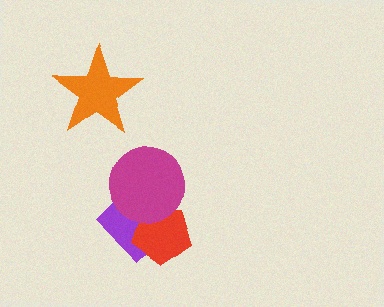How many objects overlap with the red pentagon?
2 objects overlap with the red pentagon.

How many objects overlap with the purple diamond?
2 objects overlap with the purple diamond.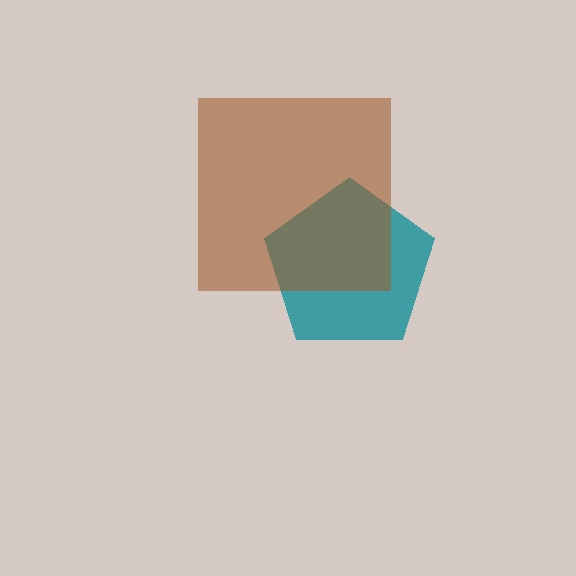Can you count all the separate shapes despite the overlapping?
Yes, there are 2 separate shapes.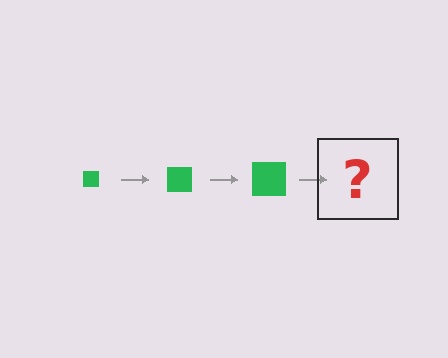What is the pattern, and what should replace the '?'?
The pattern is that the square gets progressively larger each step. The '?' should be a green square, larger than the previous one.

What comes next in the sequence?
The next element should be a green square, larger than the previous one.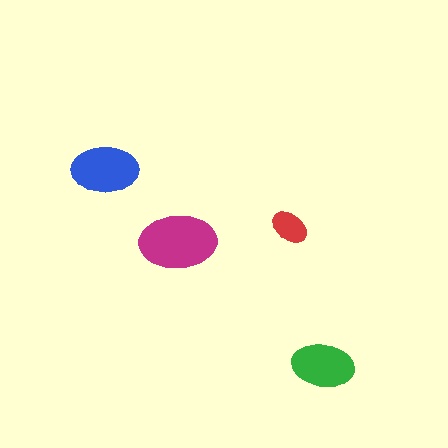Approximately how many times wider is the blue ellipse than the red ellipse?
About 2 times wider.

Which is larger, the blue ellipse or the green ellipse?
The blue one.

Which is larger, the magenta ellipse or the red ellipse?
The magenta one.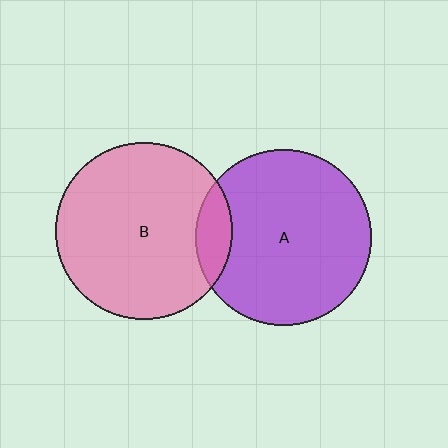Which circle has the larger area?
Circle B (pink).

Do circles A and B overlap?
Yes.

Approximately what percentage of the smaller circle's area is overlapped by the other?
Approximately 10%.